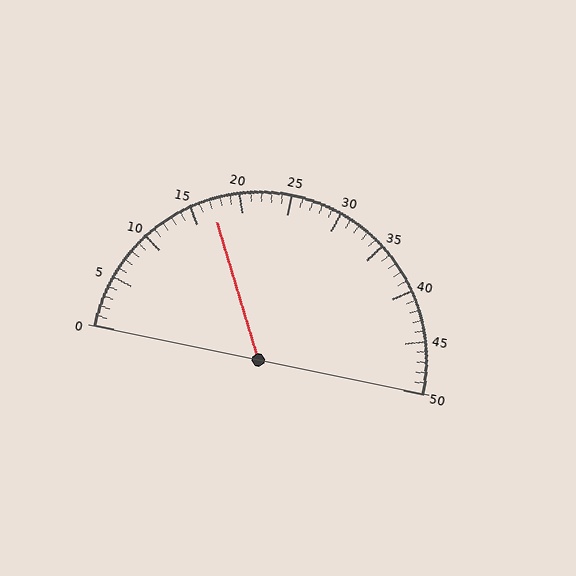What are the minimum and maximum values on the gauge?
The gauge ranges from 0 to 50.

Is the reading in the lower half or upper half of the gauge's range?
The reading is in the lower half of the range (0 to 50).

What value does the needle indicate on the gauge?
The needle indicates approximately 17.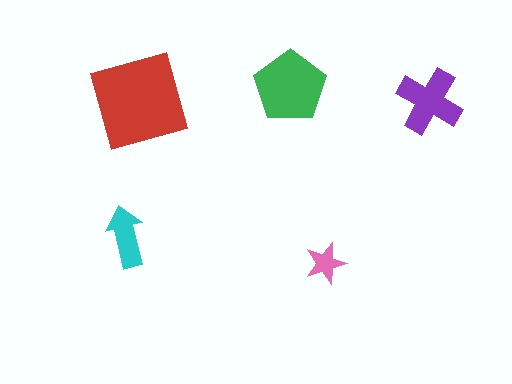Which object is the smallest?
The pink star.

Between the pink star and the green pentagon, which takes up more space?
The green pentagon.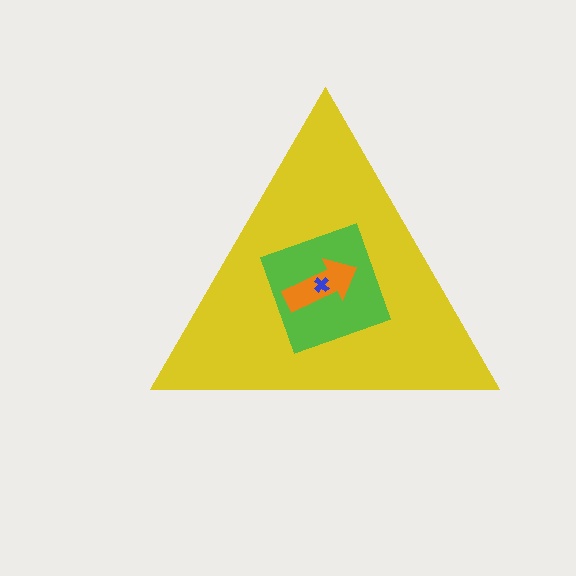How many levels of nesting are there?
4.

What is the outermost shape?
The yellow triangle.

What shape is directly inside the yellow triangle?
The lime square.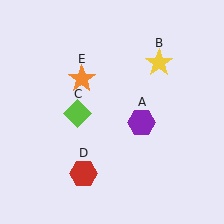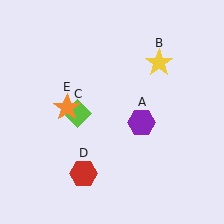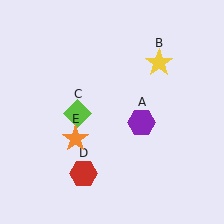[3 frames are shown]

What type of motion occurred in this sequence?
The orange star (object E) rotated counterclockwise around the center of the scene.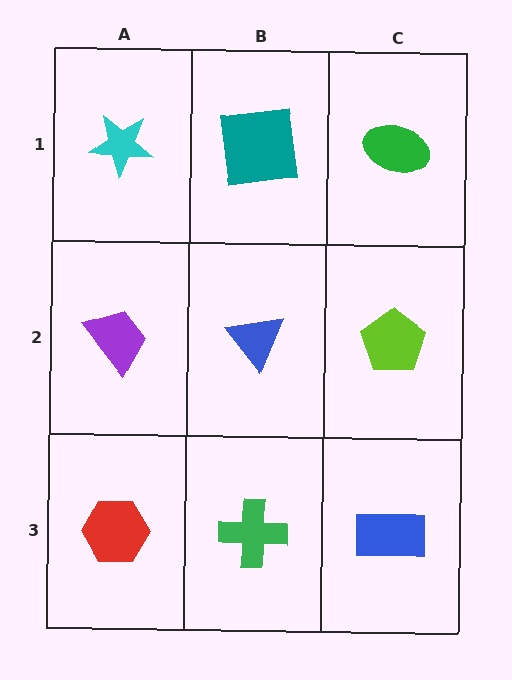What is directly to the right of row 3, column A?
A green cross.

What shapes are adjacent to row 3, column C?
A lime pentagon (row 2, column C), a green cross (row 3, column B).